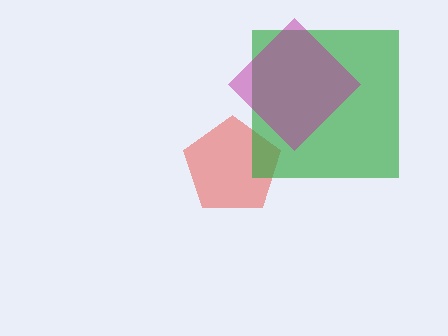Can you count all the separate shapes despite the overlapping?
Yes, there are 3 separate shapes.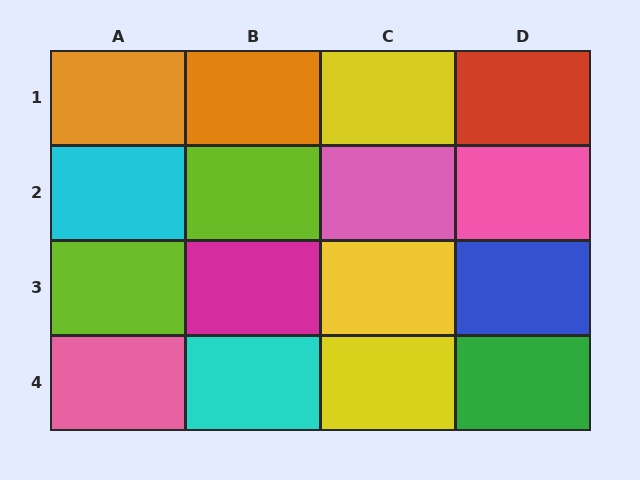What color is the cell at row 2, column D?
Pink.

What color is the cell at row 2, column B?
Lime.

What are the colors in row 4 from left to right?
Pink, cyan, yellow, green.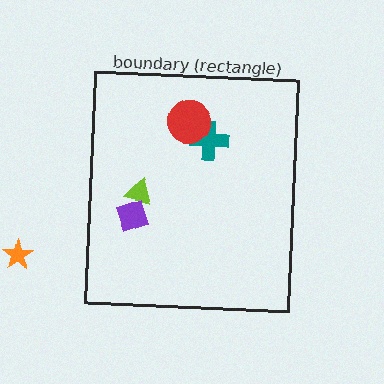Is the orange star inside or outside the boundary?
Outside.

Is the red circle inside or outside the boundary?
Inside.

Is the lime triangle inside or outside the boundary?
Inside.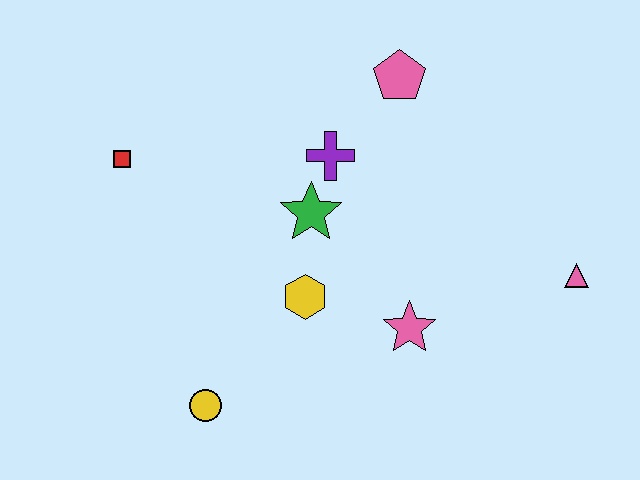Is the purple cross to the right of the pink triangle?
No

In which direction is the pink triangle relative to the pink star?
The pink triangle is to the right of the pink star.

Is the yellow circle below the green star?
Yes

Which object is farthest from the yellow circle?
The pink triangle is farthest from the yellow circle.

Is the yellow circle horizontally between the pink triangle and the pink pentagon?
No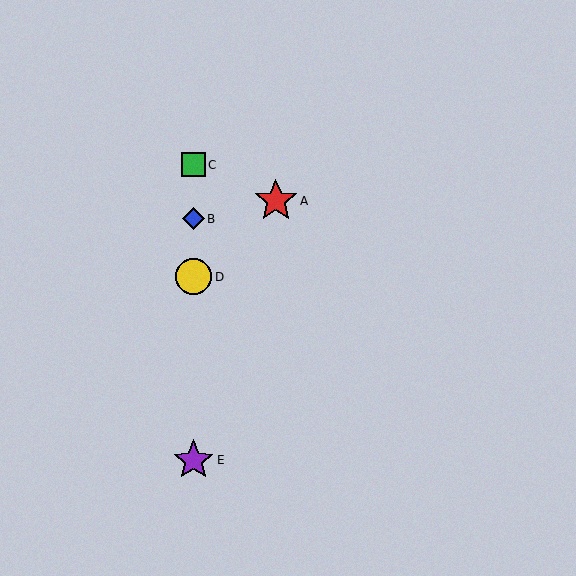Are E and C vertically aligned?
Yes, both are at x≈193.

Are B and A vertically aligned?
No, B is at x≈193 and A is at x≈276.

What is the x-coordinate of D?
Object D is at x≈193.